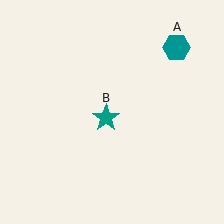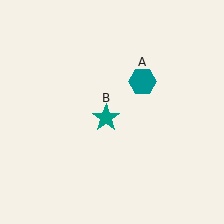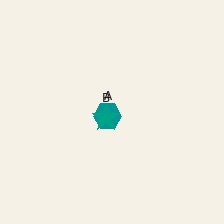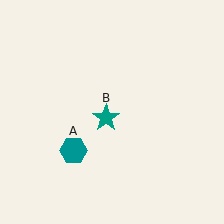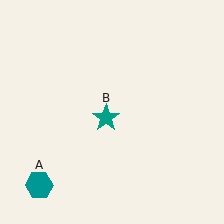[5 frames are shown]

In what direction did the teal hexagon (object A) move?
The teal hexagon (object A) moved down and to the left.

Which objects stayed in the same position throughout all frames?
Teal star (object B) remained stationary.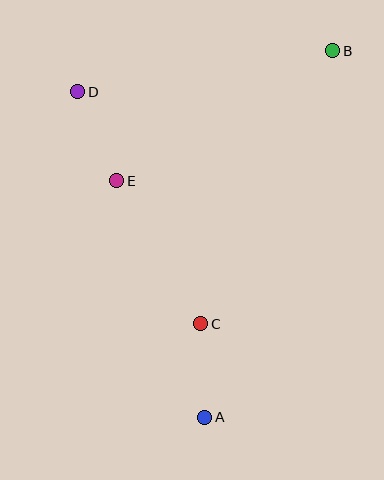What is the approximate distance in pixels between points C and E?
The distance between C and E is approximately 166 pixels.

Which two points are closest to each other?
Points A and C are closest to each other.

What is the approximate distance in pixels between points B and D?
The distance between B and D is approximately 258 pixels.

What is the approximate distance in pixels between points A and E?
The distance between A and E is approximately 252 pixels.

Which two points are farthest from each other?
Points A and B are farthest from each other.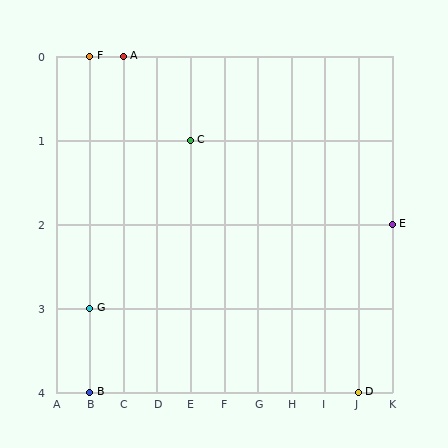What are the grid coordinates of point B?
Point B is at grid coordinates (B, 4).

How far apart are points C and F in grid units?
Points C and F are 3 columns and 1 row apart (about 3.2 grid units diagonally).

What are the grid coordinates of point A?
Point A is at grid coordinates (C, 0).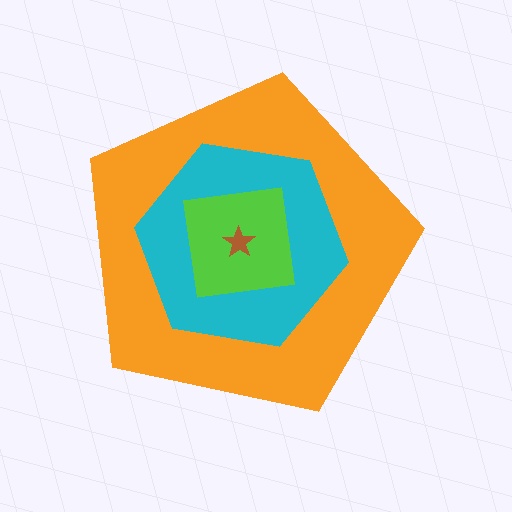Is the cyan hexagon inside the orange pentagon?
Yes.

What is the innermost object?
The brown star.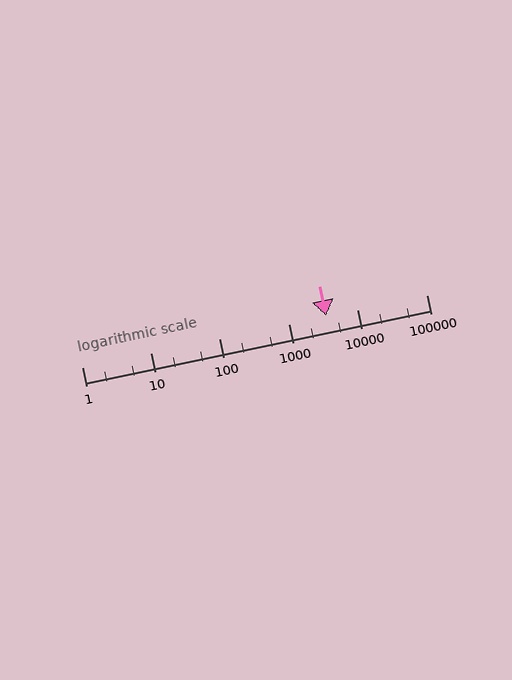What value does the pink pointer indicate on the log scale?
The pointer indicates approximately 3500.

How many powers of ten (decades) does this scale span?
The scale spans 5 decades, from 1 to 100000.